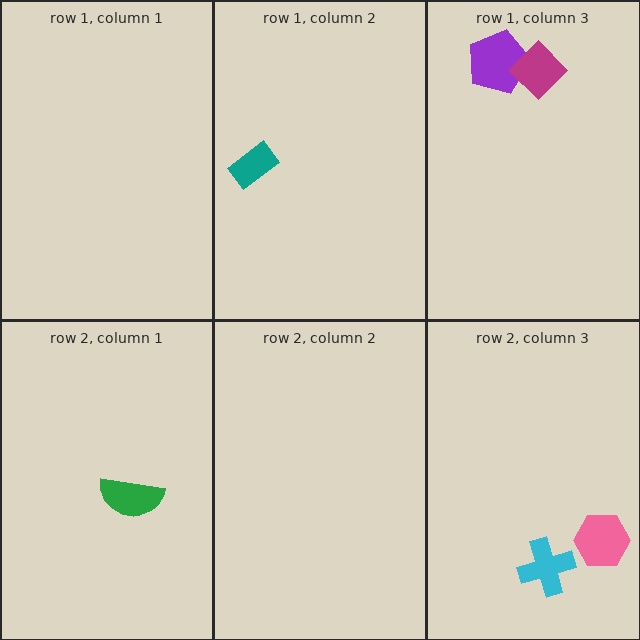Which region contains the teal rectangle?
The row 1, column 2 region.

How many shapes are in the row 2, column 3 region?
2.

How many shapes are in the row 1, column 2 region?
1.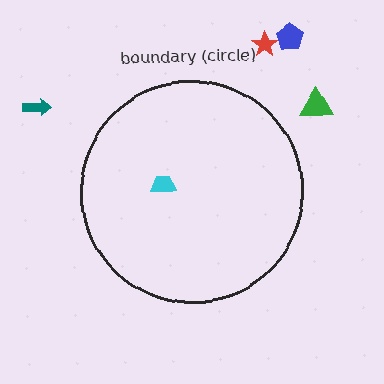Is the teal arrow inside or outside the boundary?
Outside.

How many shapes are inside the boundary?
1 inside, 4 outside.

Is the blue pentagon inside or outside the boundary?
Outside.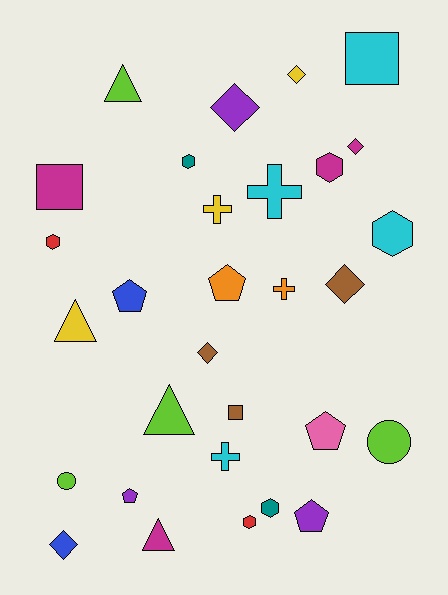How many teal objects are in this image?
There are 2 teal objects.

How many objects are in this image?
There are 30 objects.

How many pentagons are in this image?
There are 5 pentagons.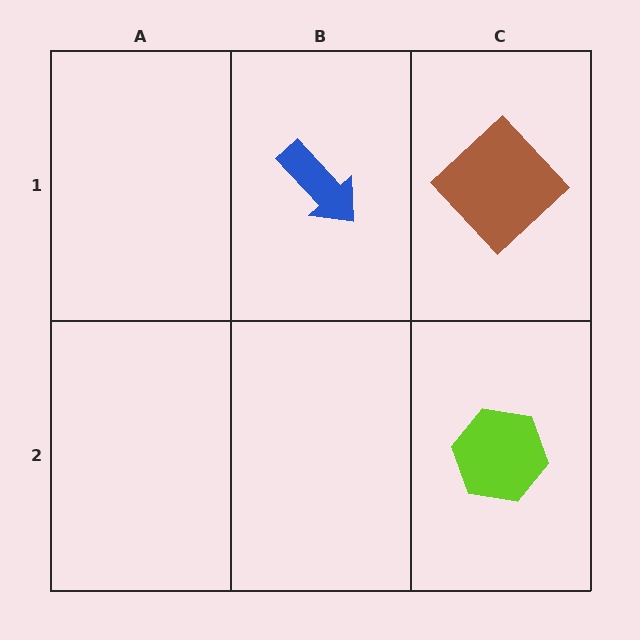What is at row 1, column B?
A blue arrow.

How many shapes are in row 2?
1 shape.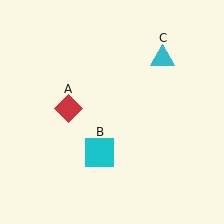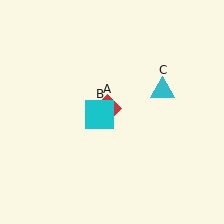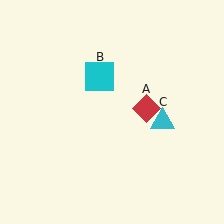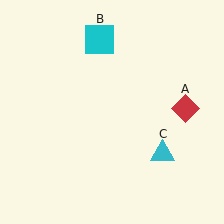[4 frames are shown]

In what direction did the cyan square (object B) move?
The cyan square (object B) moved up.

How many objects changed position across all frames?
3 objects changed position: red diamond (object A), cyan square (object B), cyan triangle (object C).